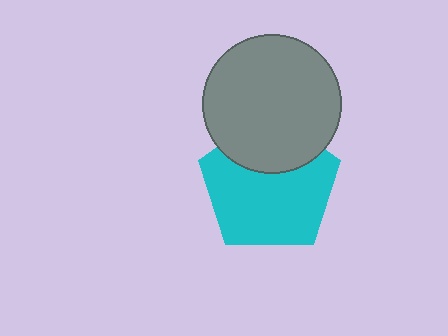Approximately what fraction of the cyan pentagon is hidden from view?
Roughly 30% of the cyan pentagon is hidden behind the gray circle.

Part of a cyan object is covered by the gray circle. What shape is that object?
It is a pentagon.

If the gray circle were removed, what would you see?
You would see the complete cyan pentagon.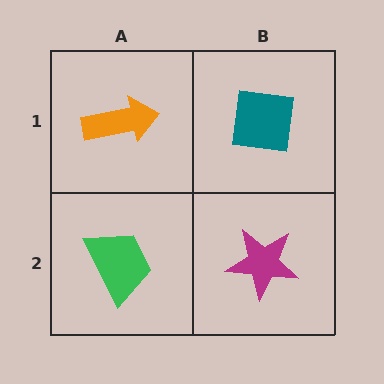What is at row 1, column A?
An orange arrow.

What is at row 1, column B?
A teal square.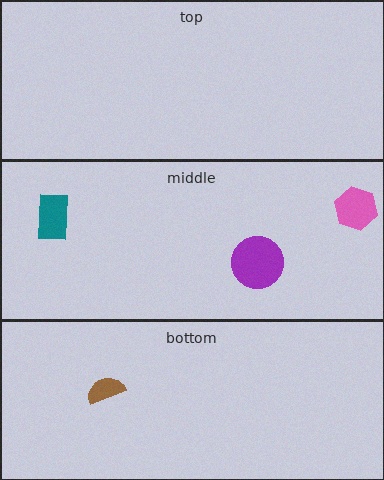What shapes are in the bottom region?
The brown semicircle.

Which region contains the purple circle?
The middle region.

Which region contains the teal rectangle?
The middle region.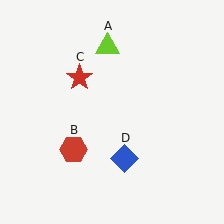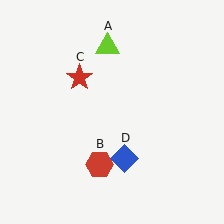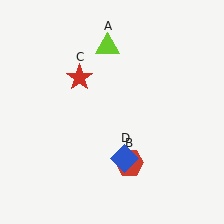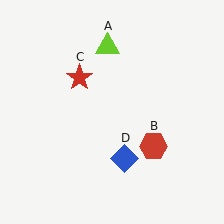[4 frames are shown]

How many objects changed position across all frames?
1 object changed position: red hexagon (object B).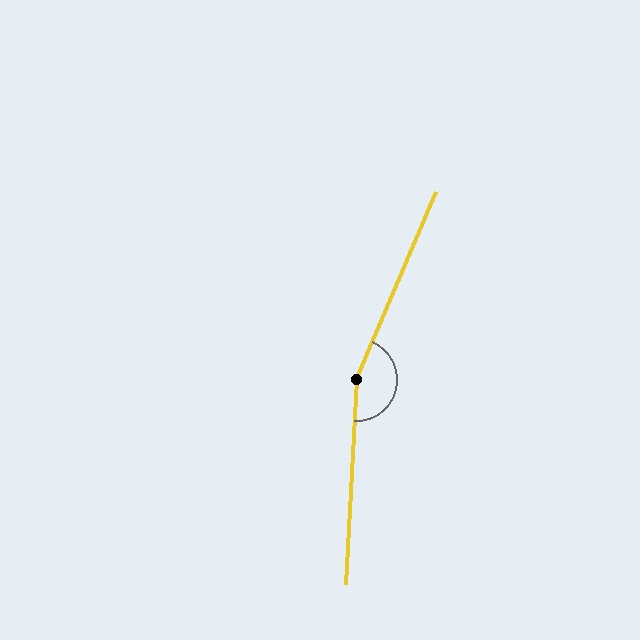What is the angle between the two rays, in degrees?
Approximately 160 degrees.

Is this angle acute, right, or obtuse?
It is obtuse.